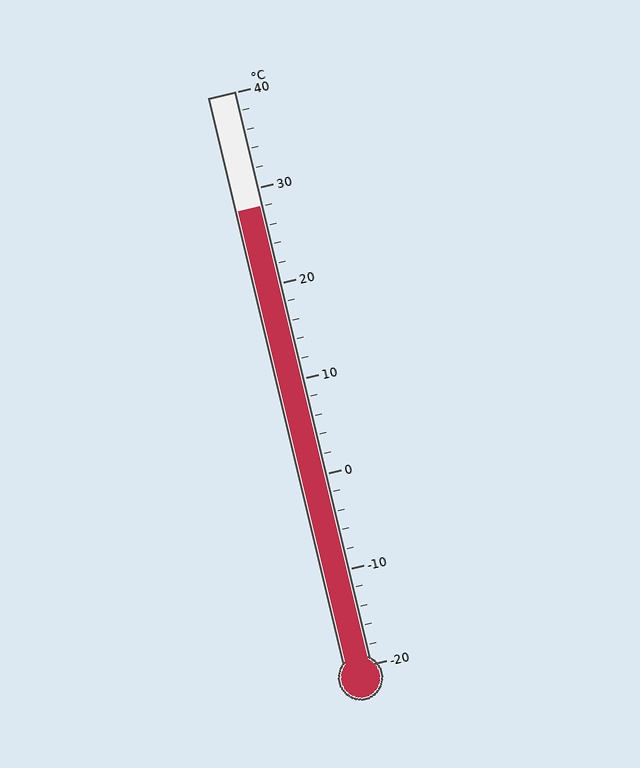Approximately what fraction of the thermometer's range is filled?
The thermometer is filled to approximately 80% of its range.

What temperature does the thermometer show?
The thermometer shows approximately 28°C.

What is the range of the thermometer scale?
The thermometer scale ranges from -20°C to 40°C.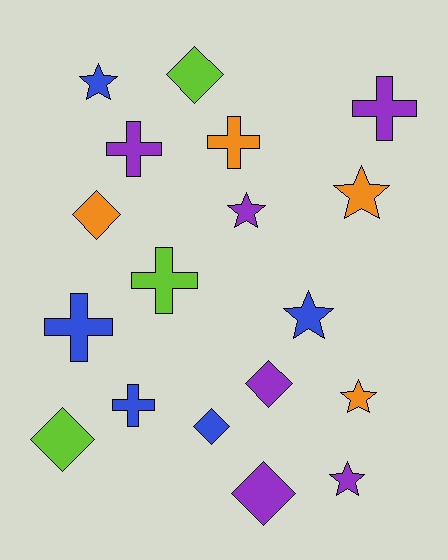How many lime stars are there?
There are no lime stars.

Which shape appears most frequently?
Star, with 6 objects.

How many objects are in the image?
There are 18 objects.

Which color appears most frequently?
Purple, with 6 objects.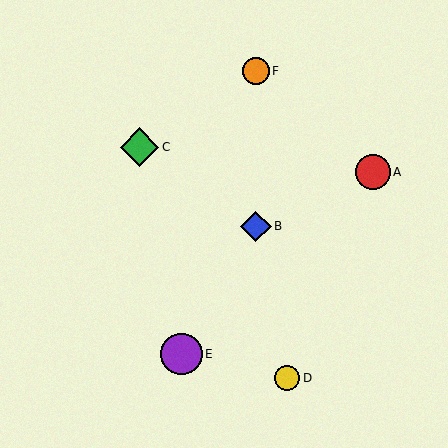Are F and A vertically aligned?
No, F is at x≈256 and A is at x≈373.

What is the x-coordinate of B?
Object B is at x≈256.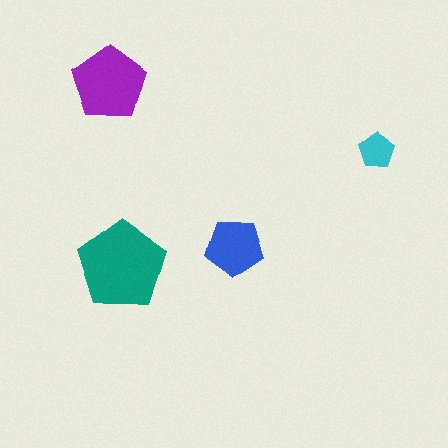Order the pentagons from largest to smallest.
the teal one, the purple one, the blue one, the cyan one.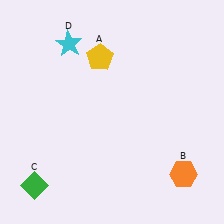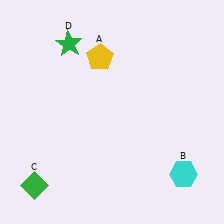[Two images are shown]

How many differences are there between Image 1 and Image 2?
There are 2 differences between the two images.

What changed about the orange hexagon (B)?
In Image 1, B is orange. In Image 2, it changed to cyan.